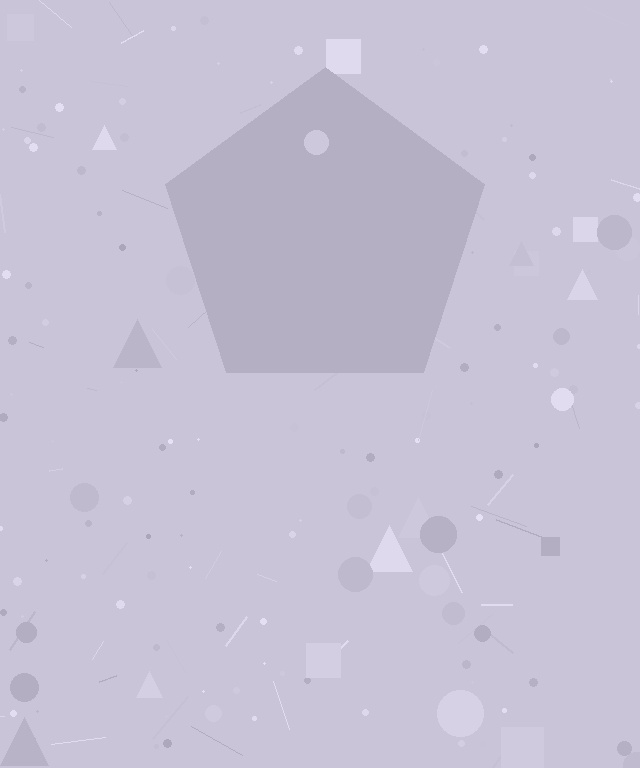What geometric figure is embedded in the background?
A pentagon is embedded in the background.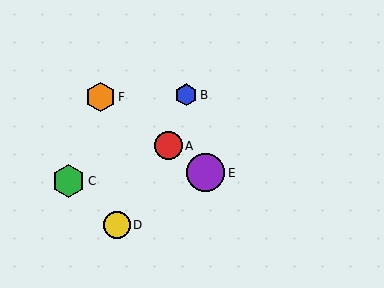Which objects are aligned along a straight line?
Objects A, E, F are aligned along a straight line.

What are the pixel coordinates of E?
Object E is at (206, 173).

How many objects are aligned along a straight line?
3 objects (A, E, F) are aligned along a straight line.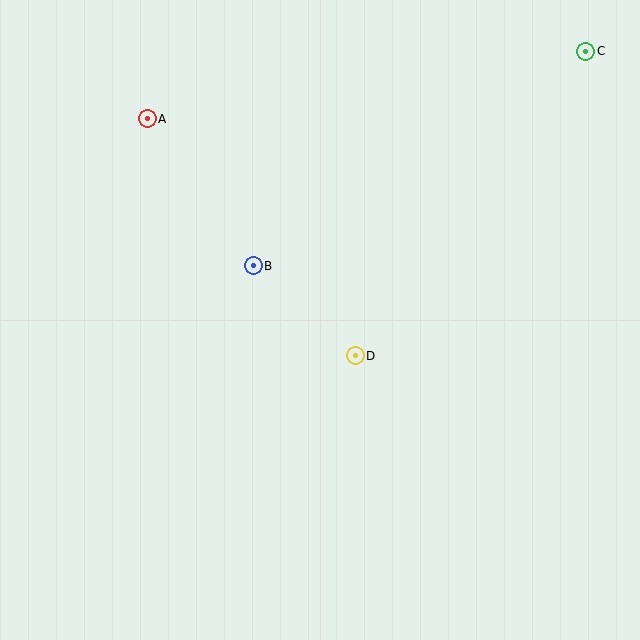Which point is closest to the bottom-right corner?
Point D is closest to the bottom-right corner.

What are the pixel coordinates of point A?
Point A is at (147, 119).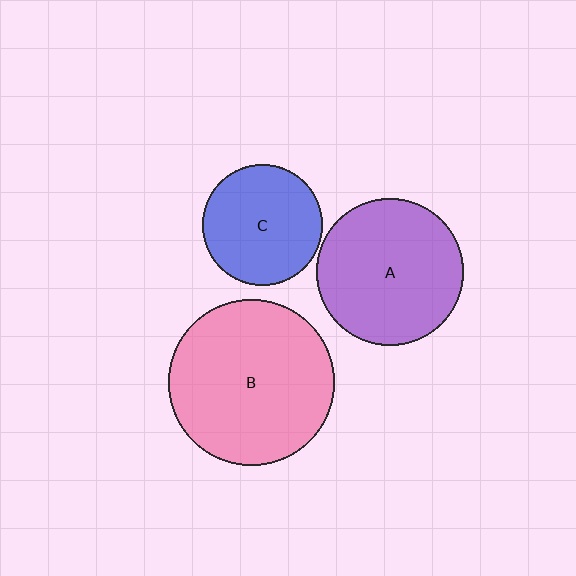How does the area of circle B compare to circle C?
Approximately 1.9 times.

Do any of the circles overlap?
No, none of the circles overlap.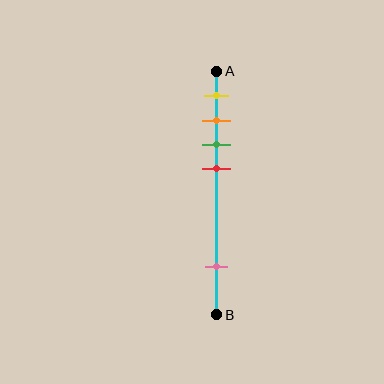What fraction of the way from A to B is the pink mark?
The pink mark is approximately 80% (0.8) of the way from A to B.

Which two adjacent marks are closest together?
The orange and green marks are the closest adjacent pair.